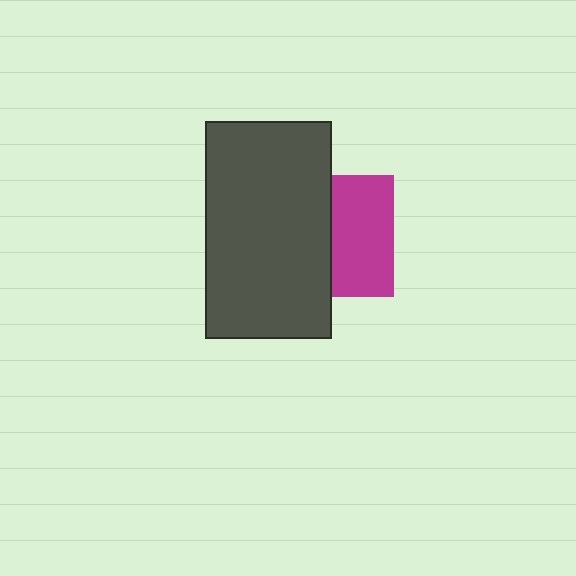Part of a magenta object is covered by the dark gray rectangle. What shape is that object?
It is a square.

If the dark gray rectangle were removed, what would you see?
You would see the complete magenta square.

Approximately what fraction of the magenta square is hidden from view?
Roughly 49% of the magenta square is hidden behind the dark gray rectangle.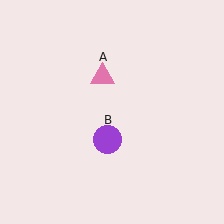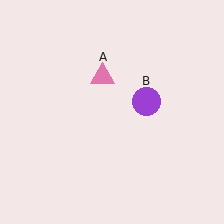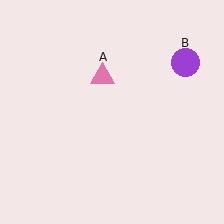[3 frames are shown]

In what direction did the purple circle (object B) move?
The purple circle (object B) moved up and to the right.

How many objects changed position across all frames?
1 object changed position: purple circle (object B).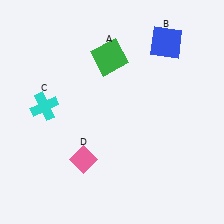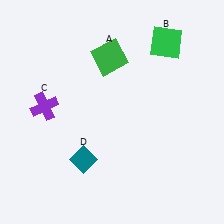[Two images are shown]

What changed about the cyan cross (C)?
In Image 1, C is cyan. In Image 2, it changed to purple.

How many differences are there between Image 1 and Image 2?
There are 3 differences between the two images.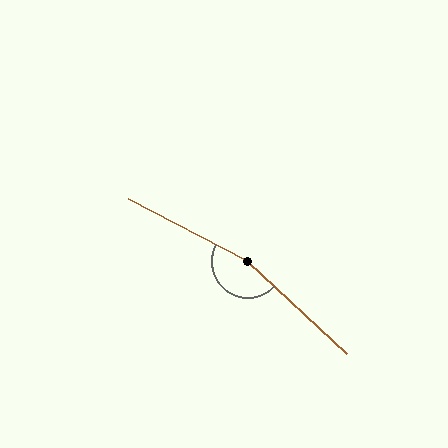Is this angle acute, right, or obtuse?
It is obtuse.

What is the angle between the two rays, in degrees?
Approximately 164 degrees.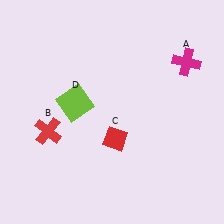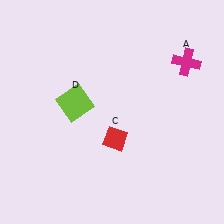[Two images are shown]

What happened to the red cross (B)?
The red cross (B) was removed in Image 2. It was in the bottom-left area of Image 1.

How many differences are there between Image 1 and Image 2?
There is 1 difference between the two images.